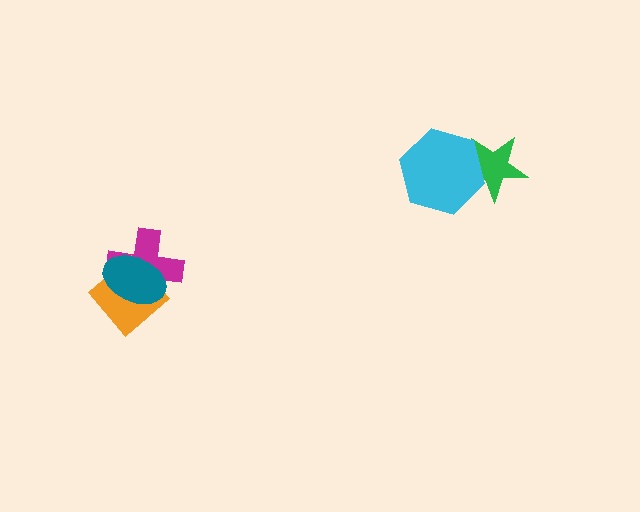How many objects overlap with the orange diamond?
2 objects overlap with the orange diamond.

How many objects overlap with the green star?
1 object overlaps with the green star.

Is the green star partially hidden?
Yes, it is partially covered by another shape.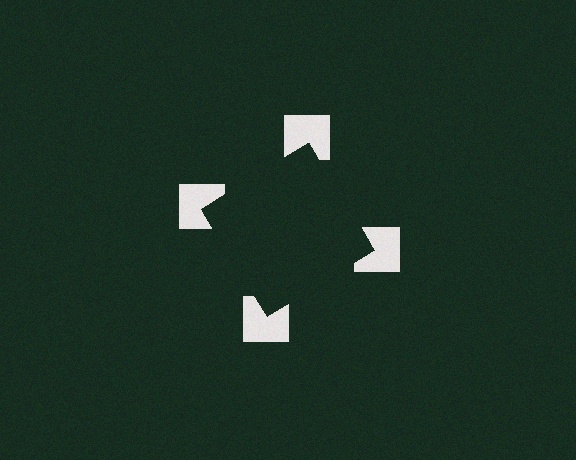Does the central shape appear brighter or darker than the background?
It typically appears slightly darker than the background, even though no actual brightness change is drawn.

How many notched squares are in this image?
There are 4 — one at each vertex of the illusory square.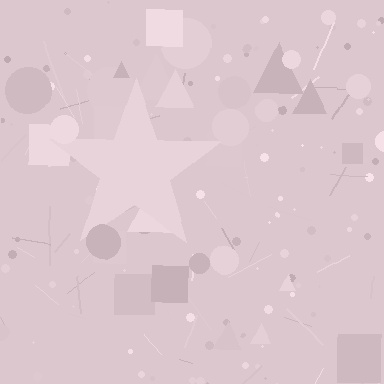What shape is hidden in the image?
A star is hidden in the image.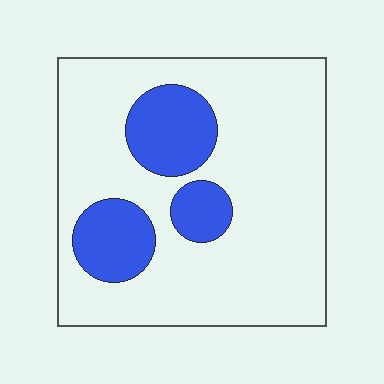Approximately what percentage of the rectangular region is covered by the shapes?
Approximately 20%.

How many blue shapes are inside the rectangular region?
3.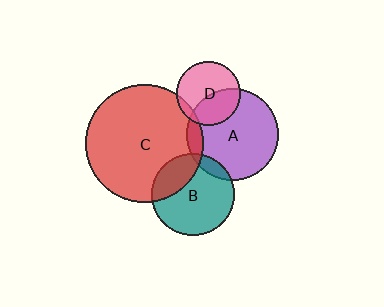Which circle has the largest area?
Circle C (red).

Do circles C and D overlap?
Yes.